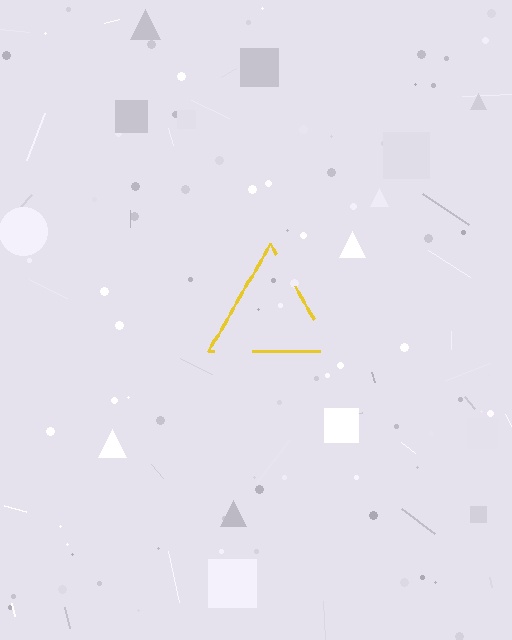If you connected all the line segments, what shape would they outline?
They would outline a triangle.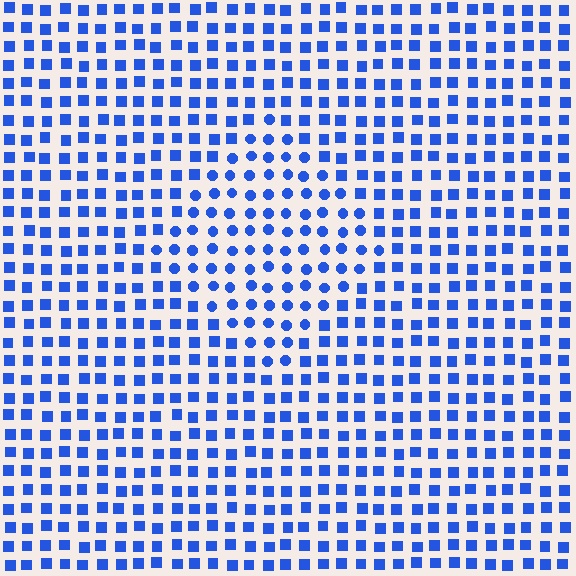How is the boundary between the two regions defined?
The boundary is defined by a change in element shape: circles inside vs. squares outside. All elements share the same color and spacing.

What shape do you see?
I see a diamond.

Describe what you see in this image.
The image is filled with small blue elements arranged in a uniform grid. A diamond-shaped region contains circles, while the surrounding area contains squares. The boundary is defined purely by the change in element shape.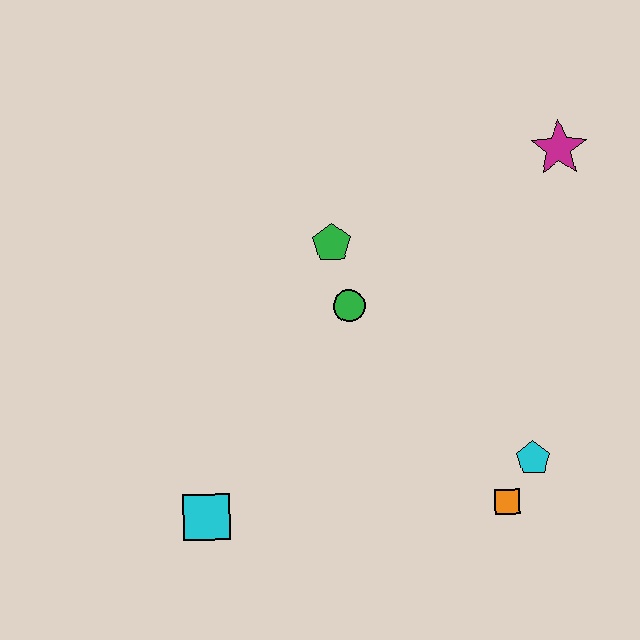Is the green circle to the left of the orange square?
Yes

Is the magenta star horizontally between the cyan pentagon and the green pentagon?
No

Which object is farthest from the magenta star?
The cyan square is farthest from the magenta star.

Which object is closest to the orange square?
The cyan pentagon is closest to the orange square.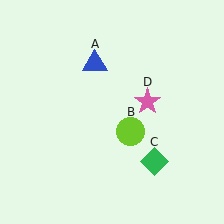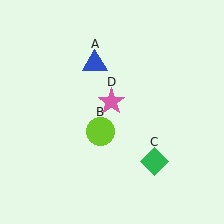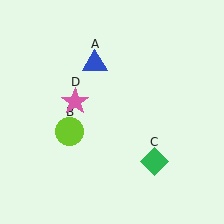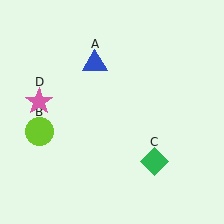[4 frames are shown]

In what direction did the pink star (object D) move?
The pink star (object D) moved left.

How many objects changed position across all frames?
2 objects changed position: lime circle (object B), pink star (object D).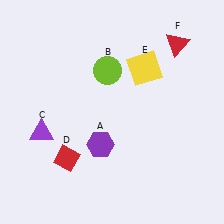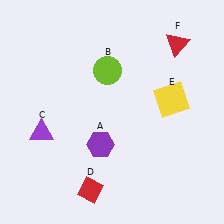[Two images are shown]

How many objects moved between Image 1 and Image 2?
2 objects moved between the two images.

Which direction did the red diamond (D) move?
The red diamond (D) moved down.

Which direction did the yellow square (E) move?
The yellow square (E) moved down.